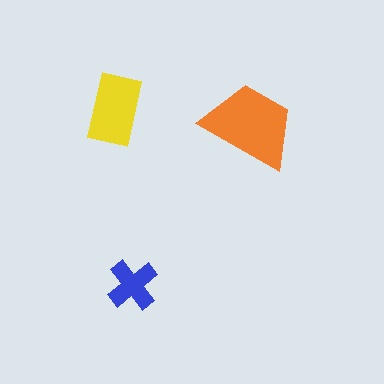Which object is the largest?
The orange trapezoid.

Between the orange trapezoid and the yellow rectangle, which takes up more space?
The orange trapezoid.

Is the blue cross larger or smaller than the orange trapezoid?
Smaller.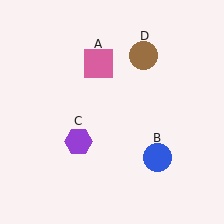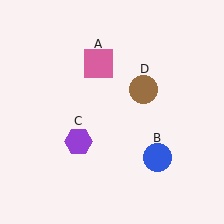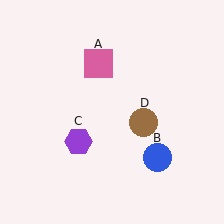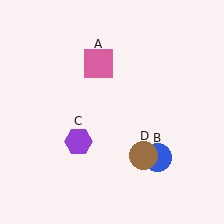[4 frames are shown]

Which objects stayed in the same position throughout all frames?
Pink square (object A) and blue circle (object B) and purple hexagon (object C) remained stationary.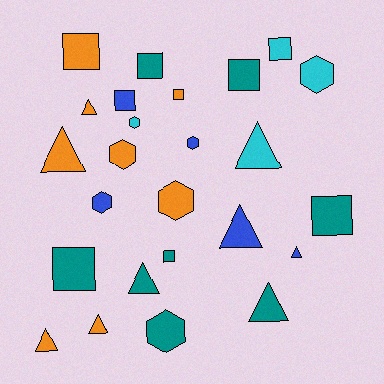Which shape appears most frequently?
Square, with 9 objects.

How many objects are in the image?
There are 25 objects.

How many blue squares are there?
There is 1 blue square.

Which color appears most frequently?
Teal, with 8 objects.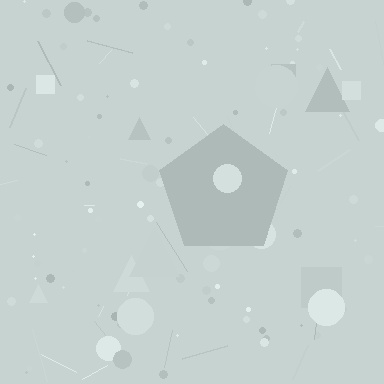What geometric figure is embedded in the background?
A pentagon is embedded in the background.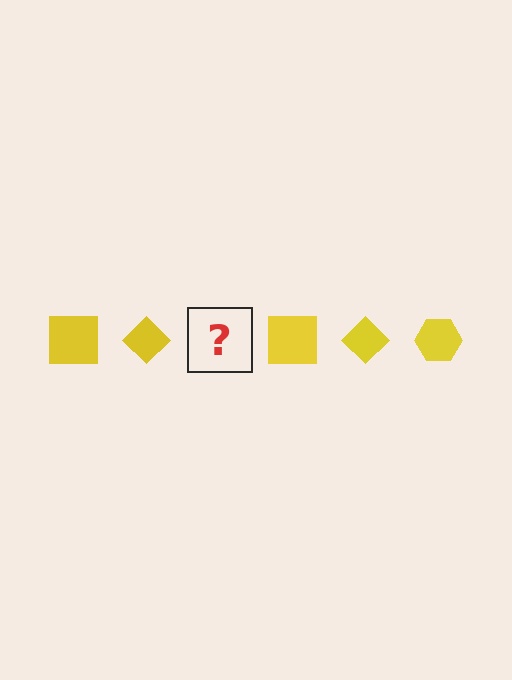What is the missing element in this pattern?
The missing element is a yellow hexagon.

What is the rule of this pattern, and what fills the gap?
The rule is that the pattern cycles through square, diamond, hexagon shapes in yellow. The gap should be filled with a yellow hexagon.